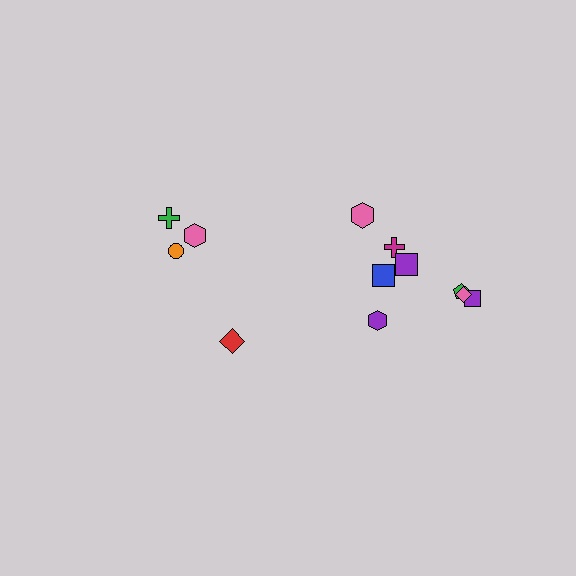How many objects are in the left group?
There are 4 objects.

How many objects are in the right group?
There are 8 objects.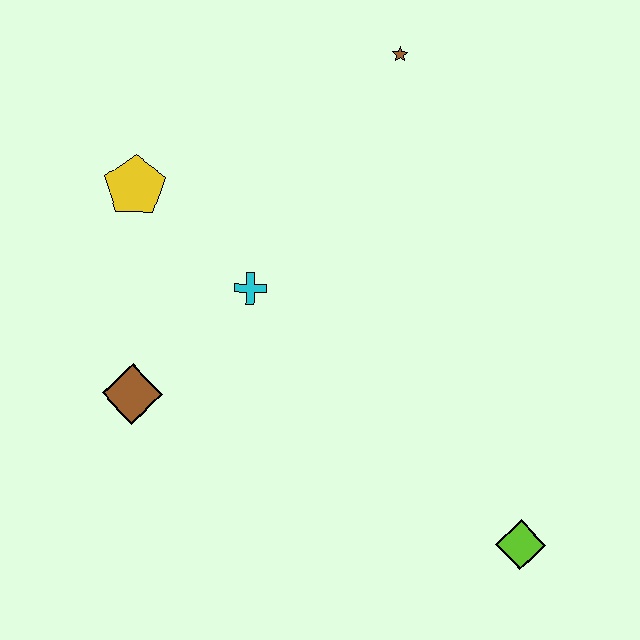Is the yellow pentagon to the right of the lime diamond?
No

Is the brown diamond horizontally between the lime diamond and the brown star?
No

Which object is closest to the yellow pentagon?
The cyan cross is closest to the yellow pentagon.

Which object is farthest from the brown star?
The lime diamond is farthest from the brown star.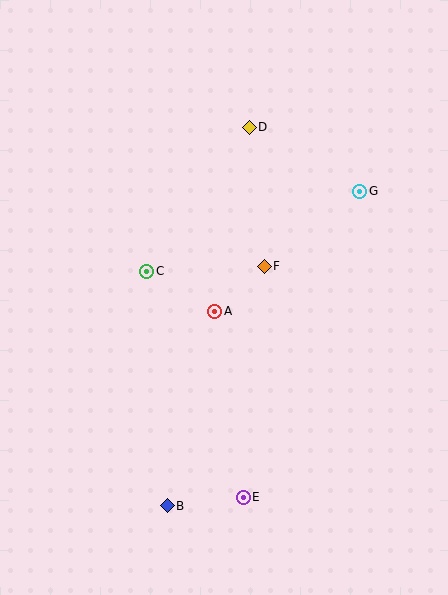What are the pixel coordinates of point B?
Point B is at (167, 506).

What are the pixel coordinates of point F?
Point F is at (264, 266).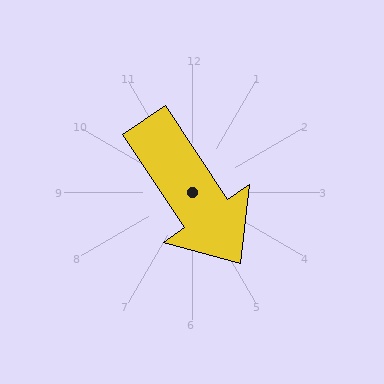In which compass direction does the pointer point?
Southeast.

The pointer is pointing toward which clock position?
Roughly 5 o'clock.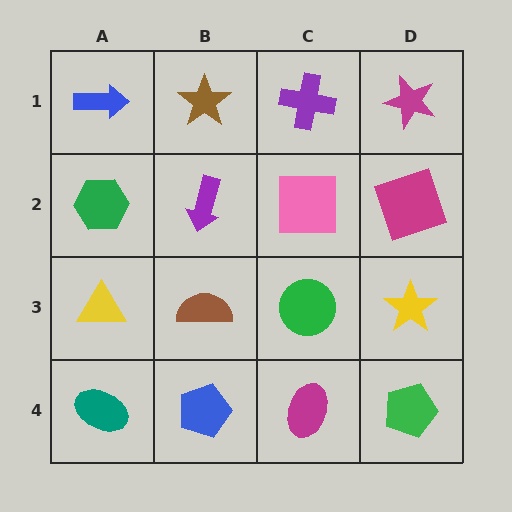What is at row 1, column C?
A purple cross.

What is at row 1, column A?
A blue arrow.